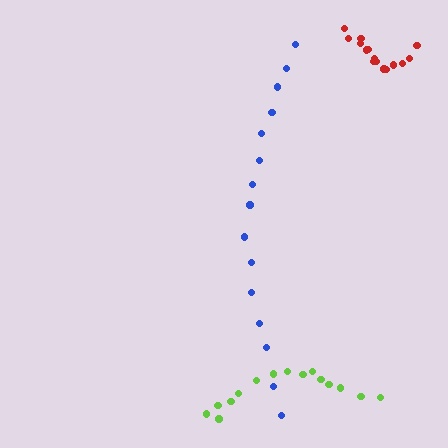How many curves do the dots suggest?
There are 3 distinct paths.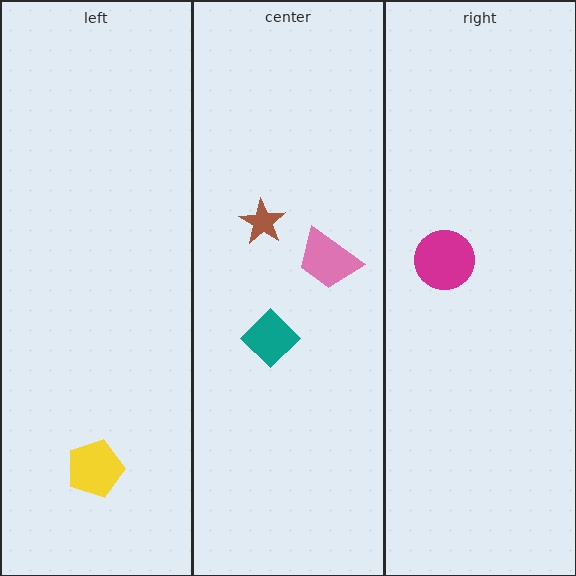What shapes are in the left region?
The yellow pentagon.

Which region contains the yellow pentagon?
The left region.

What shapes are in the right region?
The magenta circle.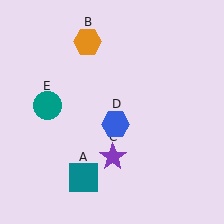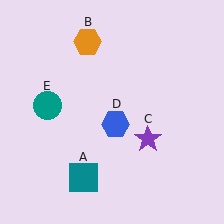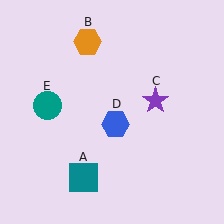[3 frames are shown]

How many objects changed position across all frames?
1 object changed position: purple star (object C).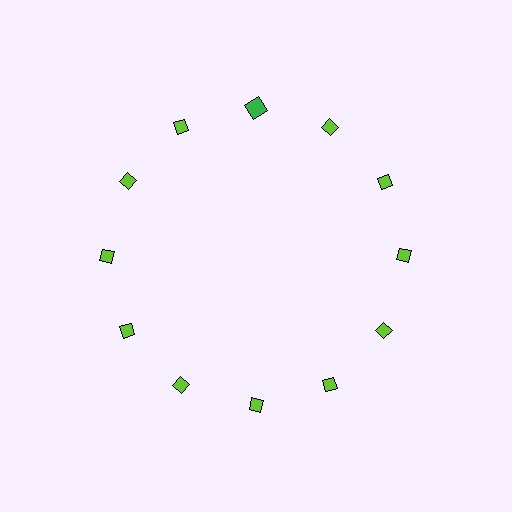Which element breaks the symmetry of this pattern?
The green square at roughly the 12 o'clock position breaks the symmetry. All other shapes are lime diamonds.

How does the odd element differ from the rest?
It differs in both color (green instead of lime) and shape (square instead of diamond).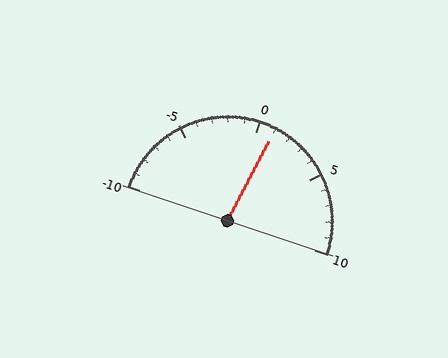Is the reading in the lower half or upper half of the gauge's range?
The reading is in the upper half of the range (-10 to 10).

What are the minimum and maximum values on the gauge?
The gauge ranges from -10 to 10.